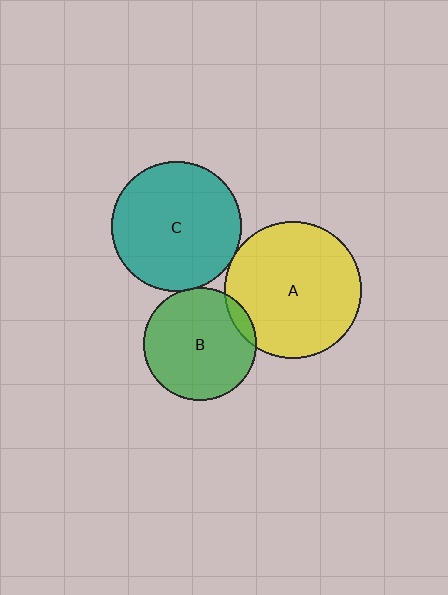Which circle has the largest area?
Circle A (yellow).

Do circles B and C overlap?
Yes.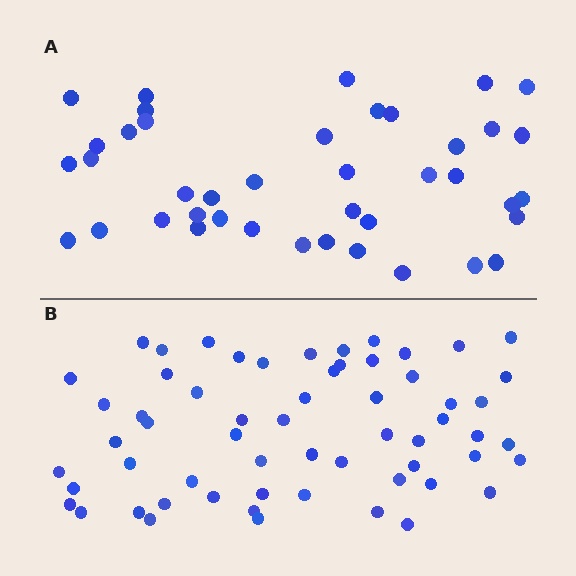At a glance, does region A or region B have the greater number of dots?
Region B (the bottom region) has more dots.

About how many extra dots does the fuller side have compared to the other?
Region B has approximately 20 more dots than region A.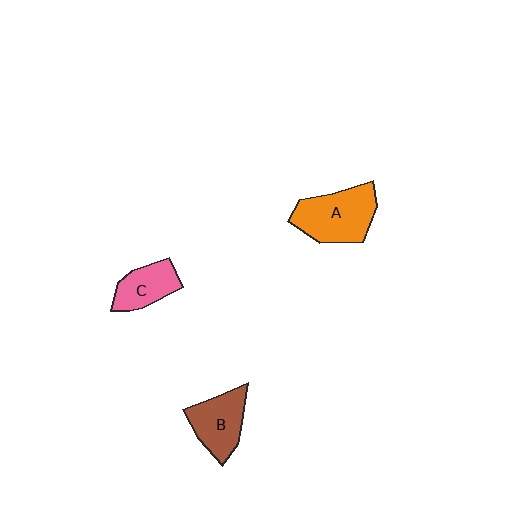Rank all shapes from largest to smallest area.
From largest to smallest: A (orange), B (brown), C (pink).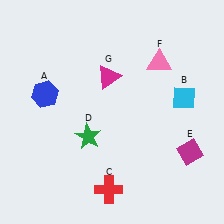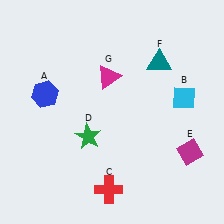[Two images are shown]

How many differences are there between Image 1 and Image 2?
There is 1 difference between the two images.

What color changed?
The triangle (F) changed from pink in Image 1 to teal in Image 2.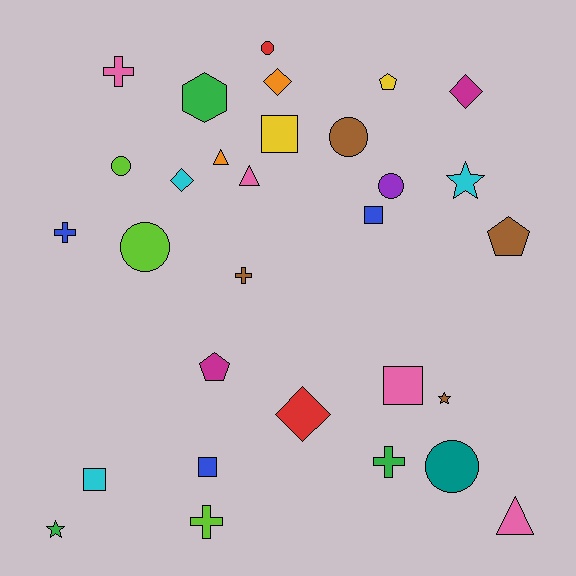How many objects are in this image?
There are 30 objects.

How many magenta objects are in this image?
There are 2 magenta objects.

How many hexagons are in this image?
There is 1 hexagon.